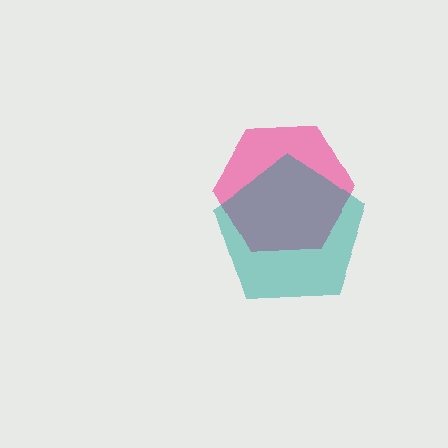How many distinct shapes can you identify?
There are 2 distinct shapes: a pink hexagon, a teal pentagon.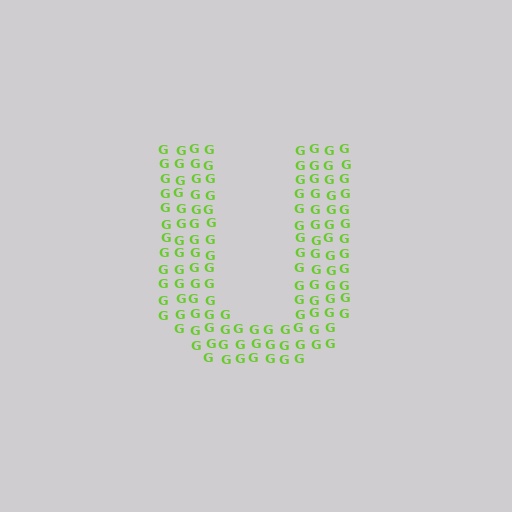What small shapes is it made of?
It is made of small letter G's.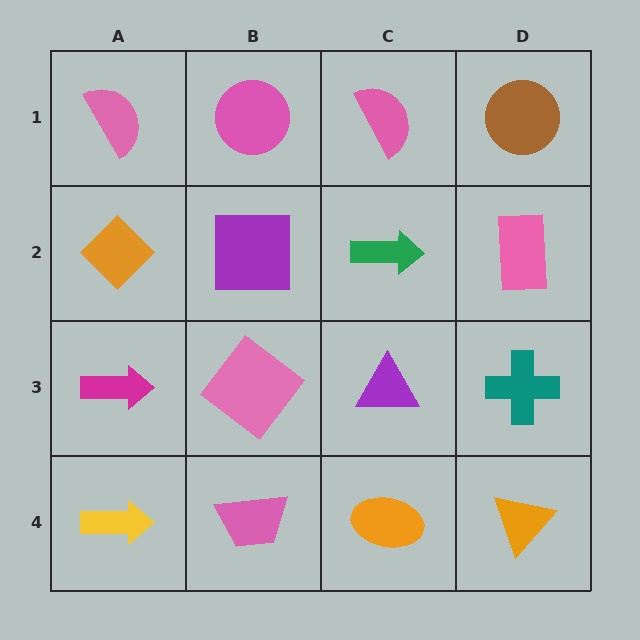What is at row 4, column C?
An orange ellipse.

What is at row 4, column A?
A yellow arrow.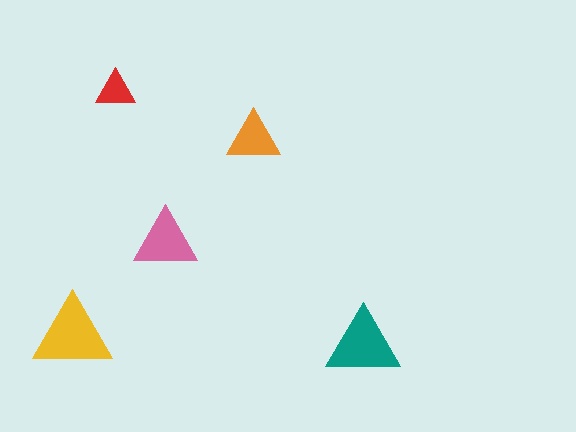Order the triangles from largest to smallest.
the yellow one, the teal one, the pink one, the orange one, the red one.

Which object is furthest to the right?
The teal triangle is rightmost.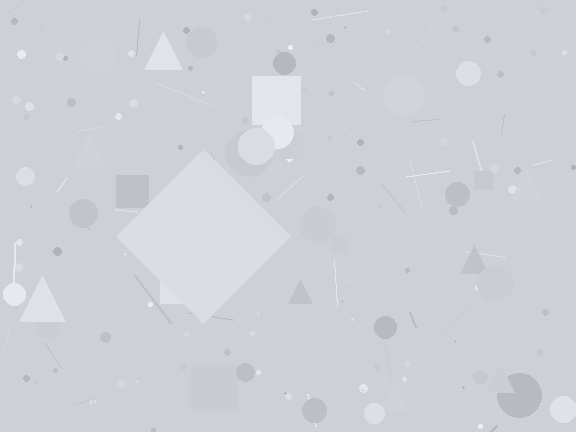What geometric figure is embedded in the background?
A diamond is embedded in the background.